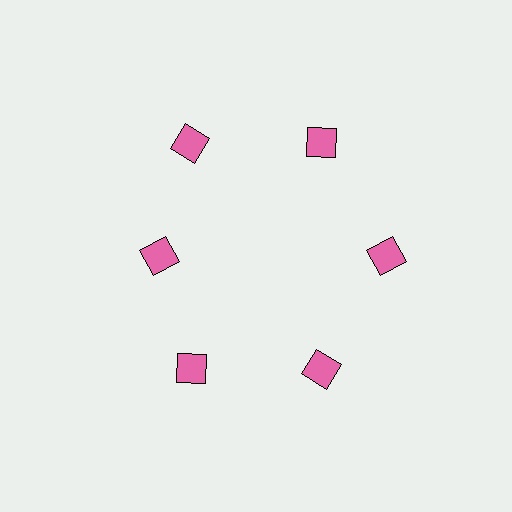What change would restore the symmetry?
The symmetry would be restored by moving it outward, back onto the ring so that all 6 squares sit at equal angles and equal distance from the center.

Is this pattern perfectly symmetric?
No. The 6 pink squares are arranged in a ring, but one element near the 9 o'clock position is pulled inward toward the center, breaking the 6-fold rotational symmetry.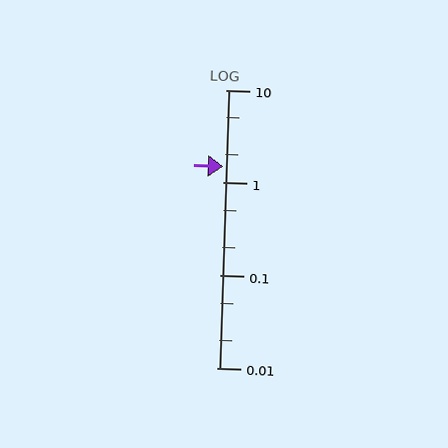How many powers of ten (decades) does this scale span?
The scale spans 3 decades, from 0.01 to 10.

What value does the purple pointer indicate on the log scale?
The pointer indicates approximately 1.5.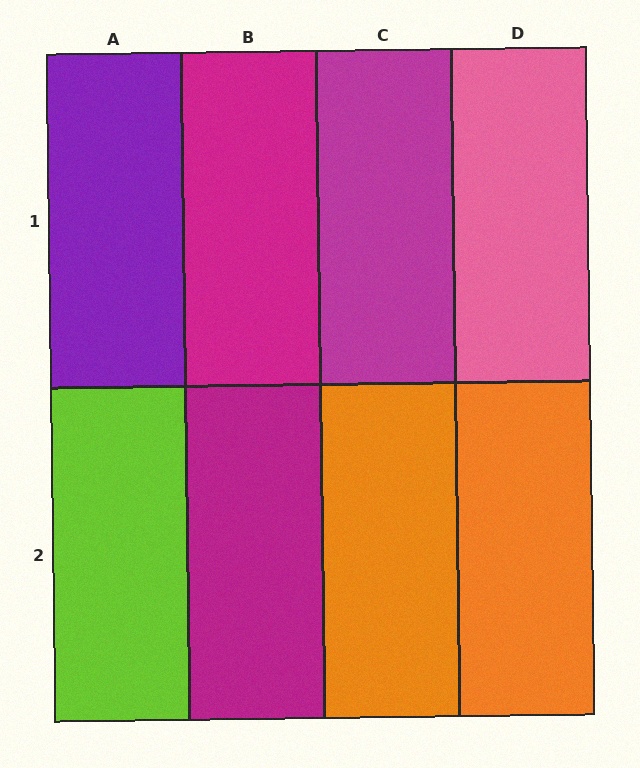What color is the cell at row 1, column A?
Purple.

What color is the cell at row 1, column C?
Magenta.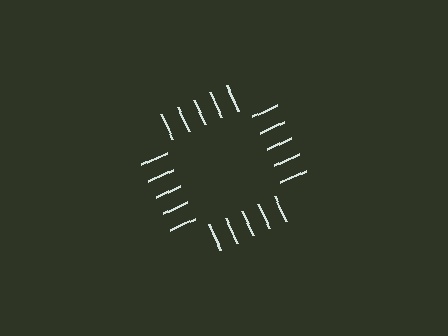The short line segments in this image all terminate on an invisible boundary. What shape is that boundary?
An illusory square — the line segments terminate on its edges but no continuous stroke is drawn.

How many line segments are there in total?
20 — 5 along each of the 4 edges.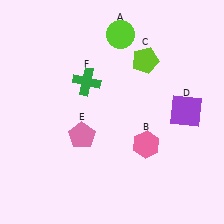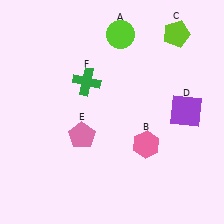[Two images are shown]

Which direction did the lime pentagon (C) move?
The lime pentagon (C) moved right.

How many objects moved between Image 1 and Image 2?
1 object moved between the two images.